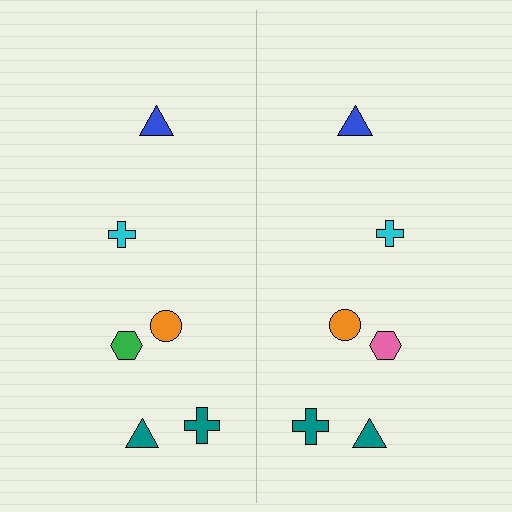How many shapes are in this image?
There are 12 shapes in this image.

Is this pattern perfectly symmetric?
No, the pattern is not perfectly symmetric. The pink hexagon on the right side breaks the symmetry — its mirror counterpart is green.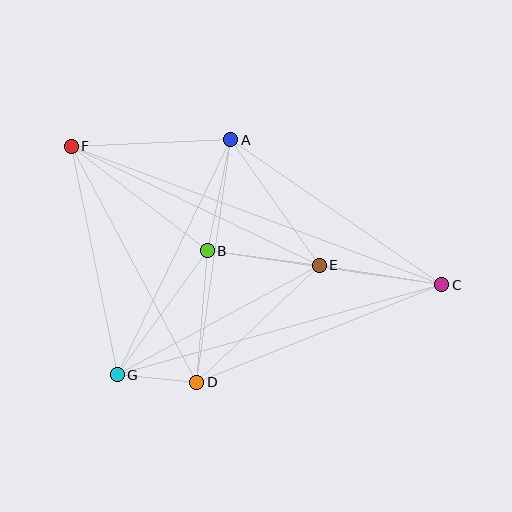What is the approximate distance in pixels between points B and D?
The distance between B and D is approximately 132 pixels.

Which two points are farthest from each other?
Points C and F are farthest from each other.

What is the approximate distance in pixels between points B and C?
The distance between B and C is approximately 237 pixels.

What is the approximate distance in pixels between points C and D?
The distance between C and D is approximately 264 pixels.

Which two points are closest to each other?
Points D and G are closest to each other.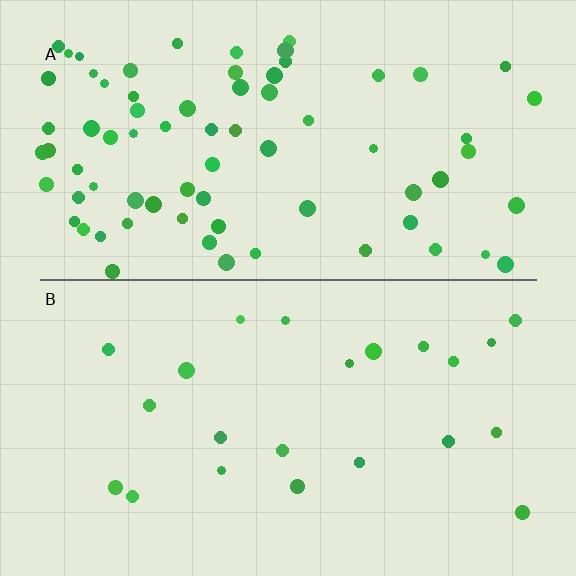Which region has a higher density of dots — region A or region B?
A (the top).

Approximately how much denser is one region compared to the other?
Approximately 3.3× — region A over region B.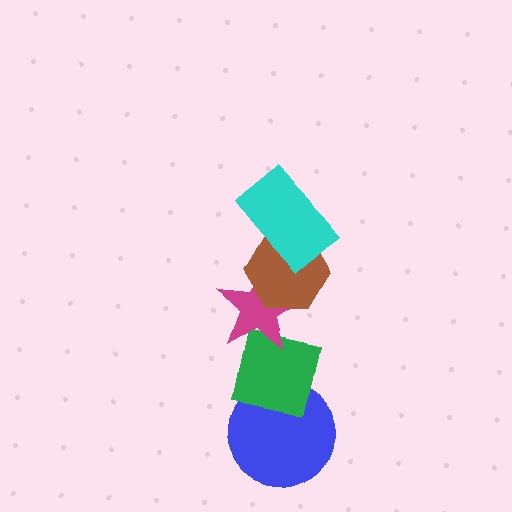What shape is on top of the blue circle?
The green square is on top of the blue circle.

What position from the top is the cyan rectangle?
The cyan rectangle is 1st from the top.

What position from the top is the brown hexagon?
The brown hexagon is 2nd from the top.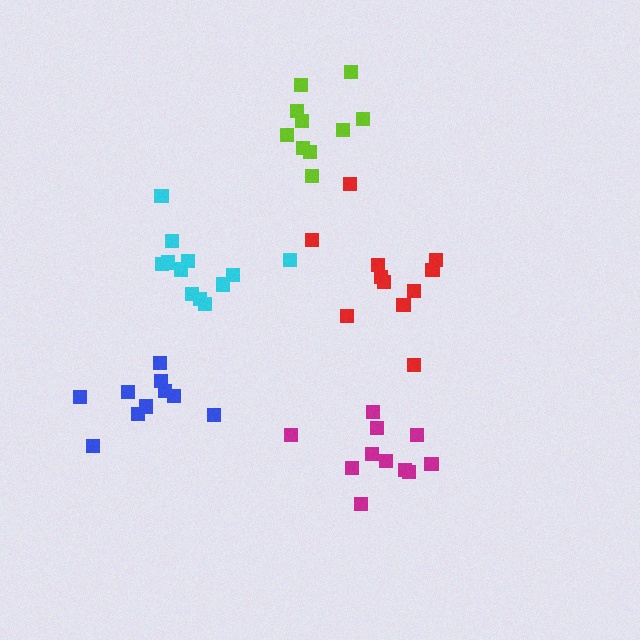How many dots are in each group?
Group 1: 12 dots, Group 2: 12 dots, Group 3: 10 dots, Group 4: 11 dots, Group 5: 10 dots (55 total).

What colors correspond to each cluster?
The clusters are colored: cyan, red, blue, magenta, lime.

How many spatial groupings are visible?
There are 5 spatial groupings.